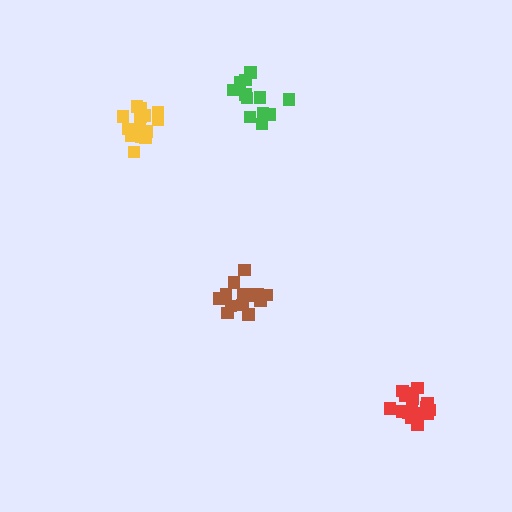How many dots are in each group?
Group 1: 14 dots, Group 2: 15 dots, Group 3: 18 dots, Group 4: 12 dots (59 total).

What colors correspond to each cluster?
The clusters are colored: brown, yellow, red, green.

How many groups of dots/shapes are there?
There are 4 groups.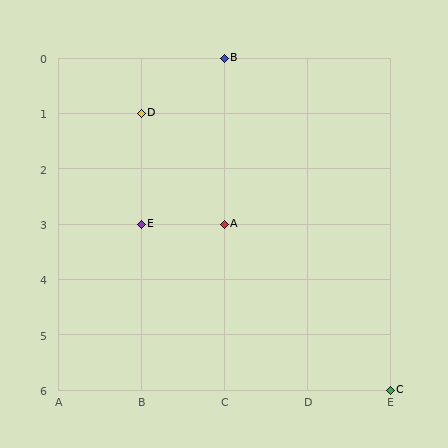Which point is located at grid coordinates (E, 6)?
Point C is at (E, 6).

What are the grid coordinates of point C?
Point C is at grid coordinates (E, 6).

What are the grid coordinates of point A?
Point A is at grid coordinates (C, 3).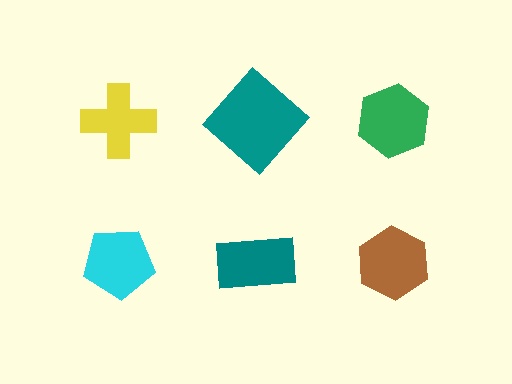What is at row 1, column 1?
A yellow cross.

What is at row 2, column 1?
A cyan pentagon.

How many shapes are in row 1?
3 shapes.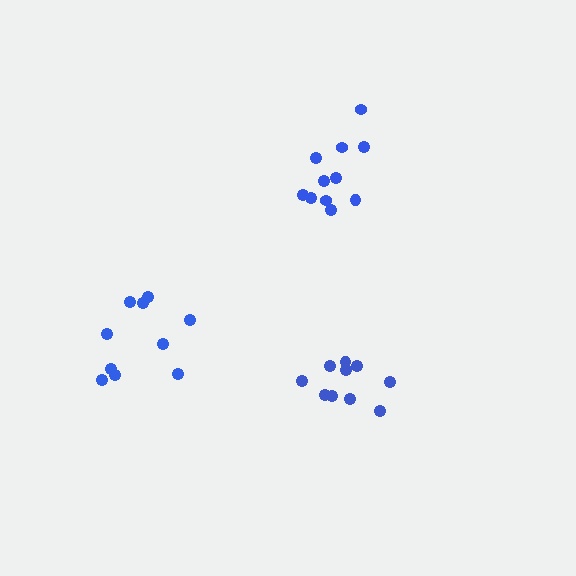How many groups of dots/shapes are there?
There are 3 groups.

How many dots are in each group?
Group 1: 10 dots, Group 2: 11 dots, Group 3: 10 dots (31 total).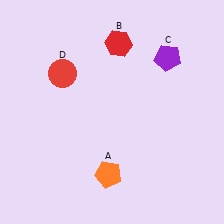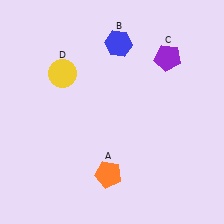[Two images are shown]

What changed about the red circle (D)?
In Image 1, D is red. In Image 2, it changed to yellow.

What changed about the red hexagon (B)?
In Image 1, B is red. In Image 2, it changed to blue.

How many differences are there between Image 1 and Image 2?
There are 2 differences between the two images.